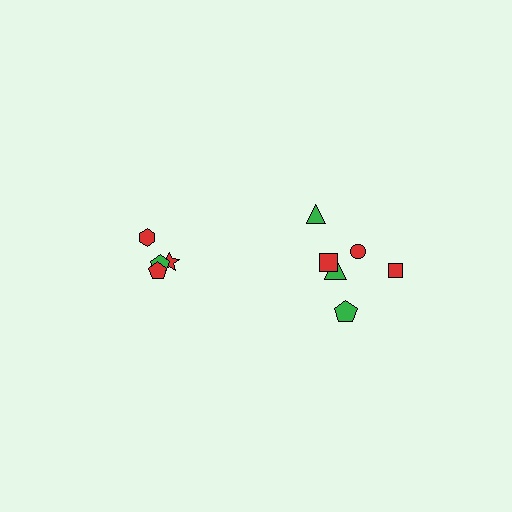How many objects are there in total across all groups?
There are 10 objects.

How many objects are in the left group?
There are 4 objects.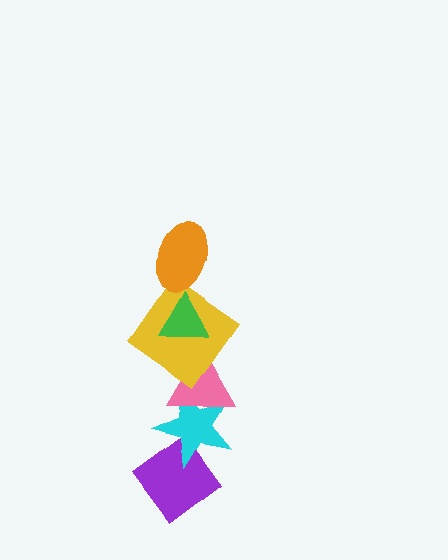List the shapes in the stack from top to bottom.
From top to bottom: the orange ellipse, the green triangle, the yellow diamond, the pink triangle, the cyan star, the purple diamond.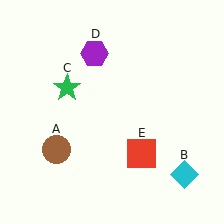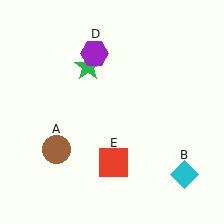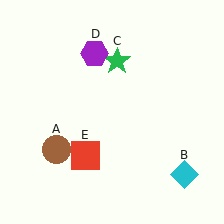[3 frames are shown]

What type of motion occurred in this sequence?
The green star (object C), red square (object E) rotated clockwise around the center of the scene.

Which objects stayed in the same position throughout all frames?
Brown circle (object A) and cyan diamond (object B) and purple hexagon (object D) remained stationary.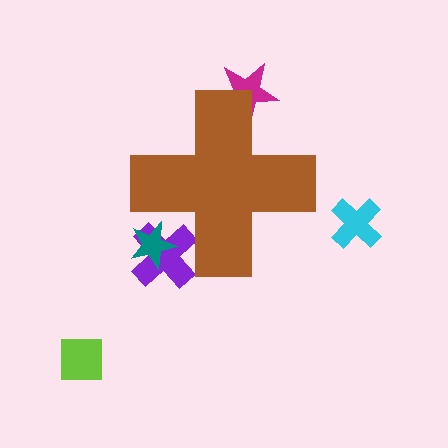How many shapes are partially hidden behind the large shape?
3 shapes are partially hidden.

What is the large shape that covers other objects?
A brown cross.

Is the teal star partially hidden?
Yes, the teal star is partially hidden behind the brown cross.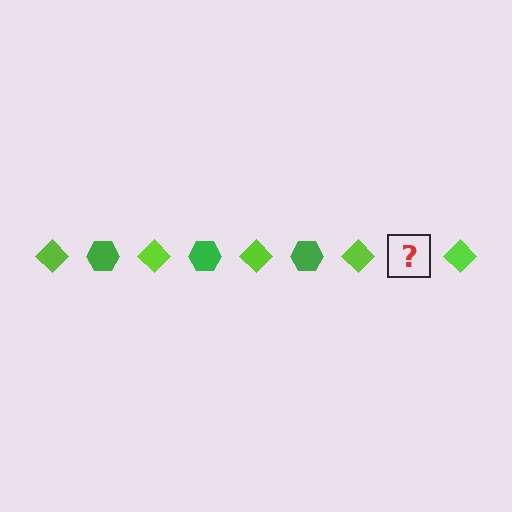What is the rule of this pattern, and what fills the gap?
The rule is that the pattern alternates between lime diamond and green hexagon. The gap should be filled with a green hexagon.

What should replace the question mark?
The question mark should be replaced with a green hexagon.